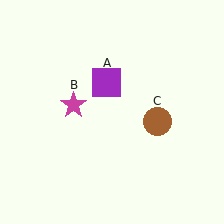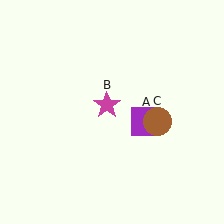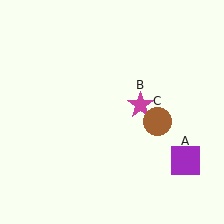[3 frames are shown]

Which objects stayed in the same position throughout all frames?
Brown circle (object C) remained stationary.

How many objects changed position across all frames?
2 objects changed position: purple square (object A), magenta star (object B).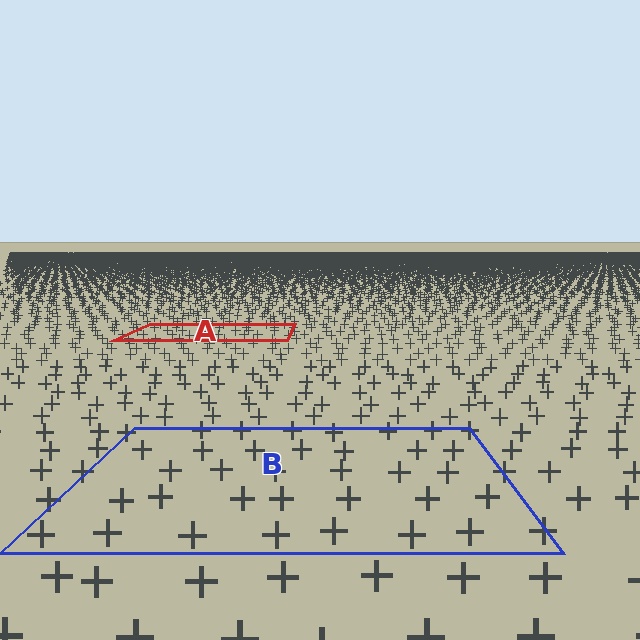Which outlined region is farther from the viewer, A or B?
Region A is farther from the viewer — the texture elements inside it appear smaller and more densely packed.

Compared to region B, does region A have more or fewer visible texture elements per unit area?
Region A has more texture elements per unit area — they are packed more densely because it is farther away.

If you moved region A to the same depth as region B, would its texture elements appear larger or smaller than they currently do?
They would appear larger. At a closer depth, the same texture elements are projected at a bigger on-screen size.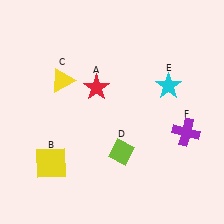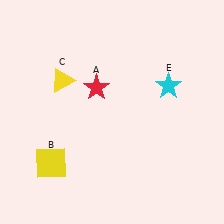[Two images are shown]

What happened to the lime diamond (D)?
The lime diamond (D) was removed in Image 2. It was in the bottom-right area of Image 1.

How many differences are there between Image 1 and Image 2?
There are 2 differences between the two images.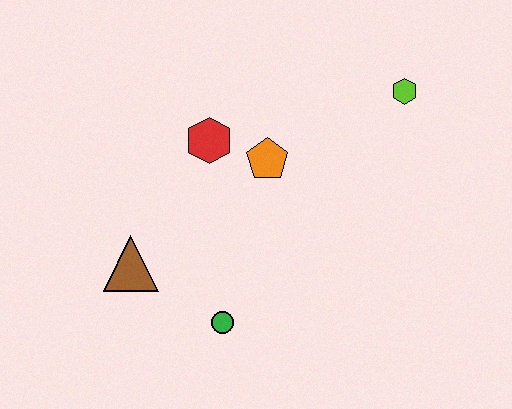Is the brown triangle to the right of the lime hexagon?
No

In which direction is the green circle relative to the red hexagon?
The green circle is below the red hexagon.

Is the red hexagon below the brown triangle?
No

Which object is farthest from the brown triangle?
The lime hexagon is farthest from the brown triangle.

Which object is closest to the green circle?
The brown triangle is closest to the green circle.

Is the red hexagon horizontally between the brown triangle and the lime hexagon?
Yes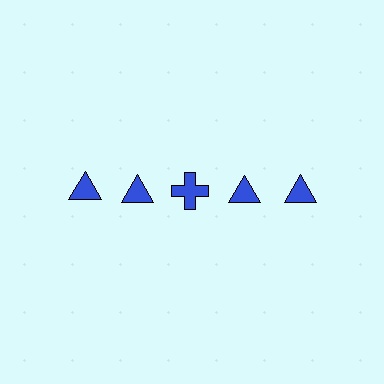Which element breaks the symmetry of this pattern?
The blue cross in the top row, center column breaks the symmetry. All other shapes are blue triangles.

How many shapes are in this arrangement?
There are 5 shapes arranged in a grid pattern.